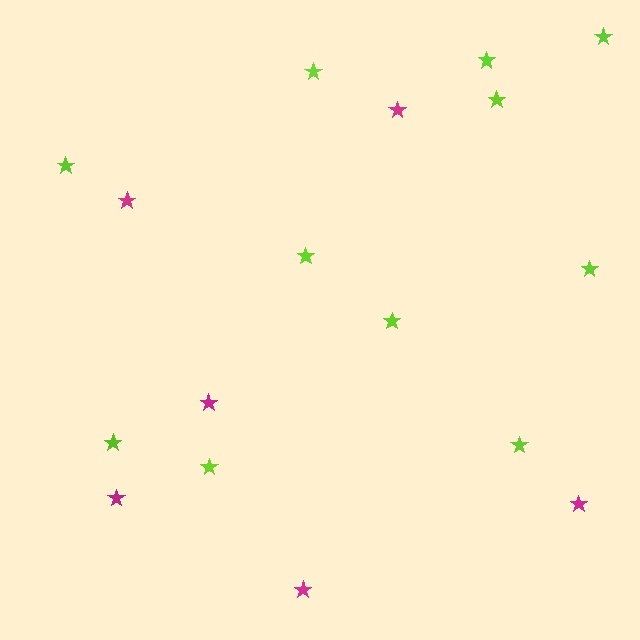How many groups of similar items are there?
There are 2 groups: one group of magenta stars (6) and one group of lime stars (11).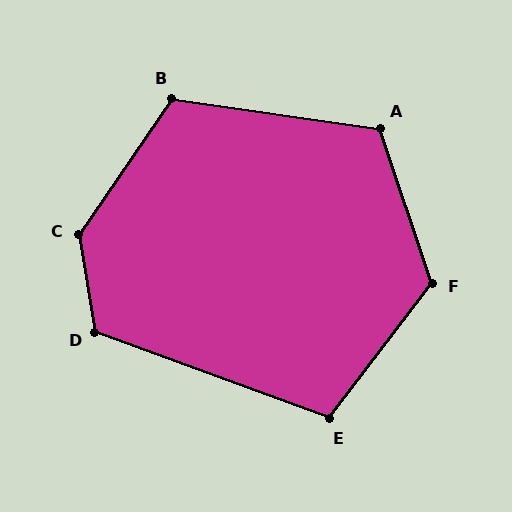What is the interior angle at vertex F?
Approximately 124 degrees (obtuse).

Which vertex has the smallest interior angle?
E, at approximately 107 degrees.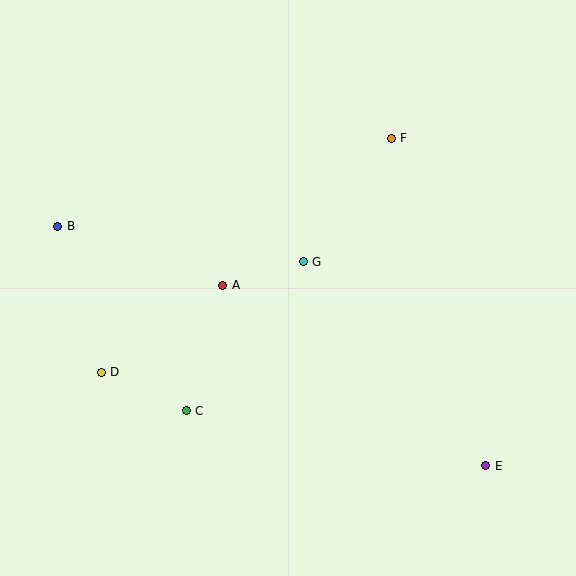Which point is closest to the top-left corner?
Point B is closest to the top-left corner.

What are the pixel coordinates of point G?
Point G is at (303, 262).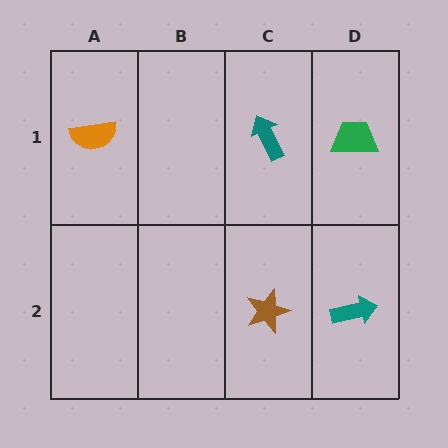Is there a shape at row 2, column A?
No, that cell is empty.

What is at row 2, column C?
A brown star.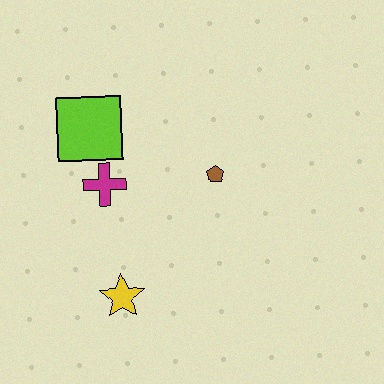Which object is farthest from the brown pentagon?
The yellow star is farthest from the brown pentagon.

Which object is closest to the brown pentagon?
The magenta cross is closest to the brown pentagon.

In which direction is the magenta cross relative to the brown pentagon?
The magenta cross is to the left of the brown pentagon.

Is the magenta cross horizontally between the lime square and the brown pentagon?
Yes